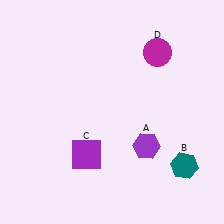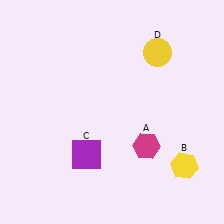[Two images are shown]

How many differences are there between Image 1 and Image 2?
There are 3 differences between the two images.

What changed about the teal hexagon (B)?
In Image 1, B is teal. In Image 2, it changed to yellow.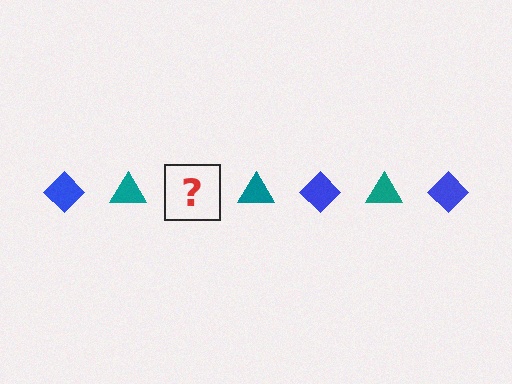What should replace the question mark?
The question mark should be replaced with a blue diamond.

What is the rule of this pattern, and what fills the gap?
The rule is that the pattern alternates between blue diamond and teal triangle. The gap should be filled with a blue diamond.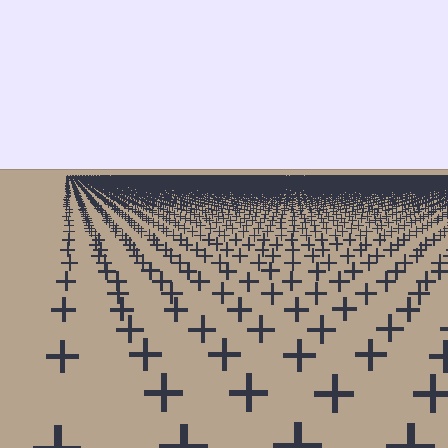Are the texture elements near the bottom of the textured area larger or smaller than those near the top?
Larger. Near the bottom, elements are closer to the viewer and appear at a bigger on-screen size.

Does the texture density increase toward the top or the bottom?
Density increases toward the top.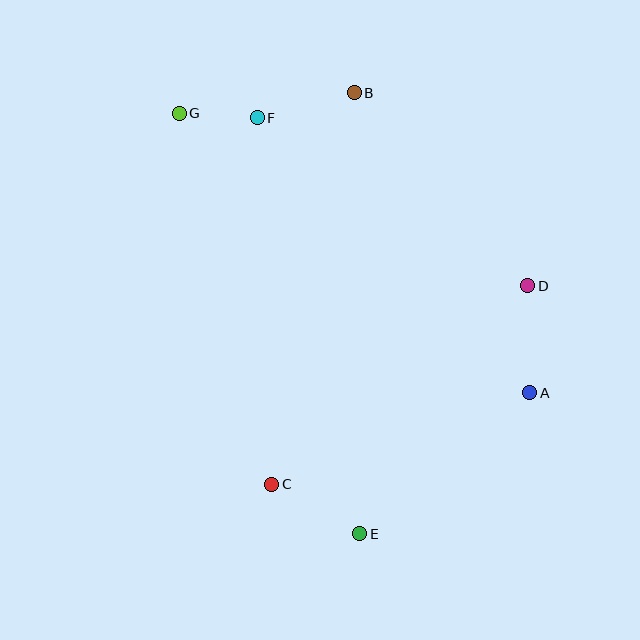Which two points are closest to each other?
Points F and G are closest to each other.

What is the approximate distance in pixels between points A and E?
The distance between A and E is approximately 221 pixels.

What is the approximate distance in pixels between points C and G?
The distance between C and G is approximately 382 pixels.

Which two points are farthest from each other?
Points E and G are farthest from each other.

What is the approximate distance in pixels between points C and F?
The distance between C and F is approximately 367 pixels.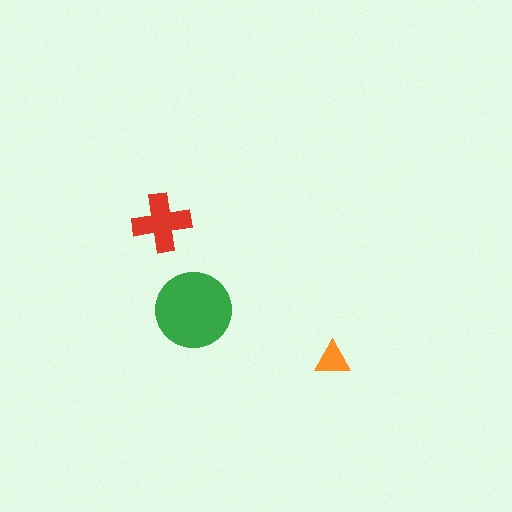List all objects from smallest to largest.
The orange triangle, the red cross, the green circle.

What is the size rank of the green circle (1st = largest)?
1st.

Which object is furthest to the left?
The red cross is leftmost.